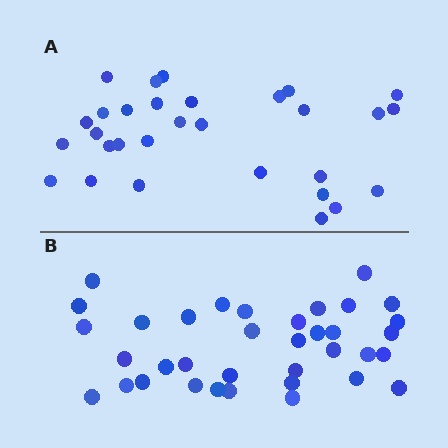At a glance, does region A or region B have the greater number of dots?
Region B (the bottom region) has more dots.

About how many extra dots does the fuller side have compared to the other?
Region B has about 6 more dots than region A.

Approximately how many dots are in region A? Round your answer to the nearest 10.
About 30 dots.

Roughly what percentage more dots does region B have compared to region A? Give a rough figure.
About 20% more.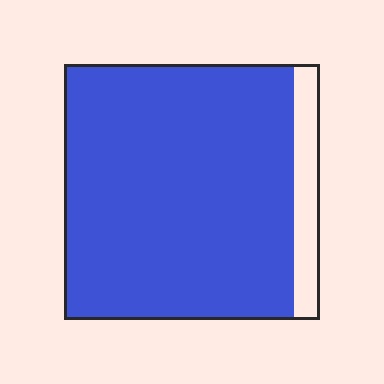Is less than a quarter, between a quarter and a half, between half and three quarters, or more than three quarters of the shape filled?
More than three quarters.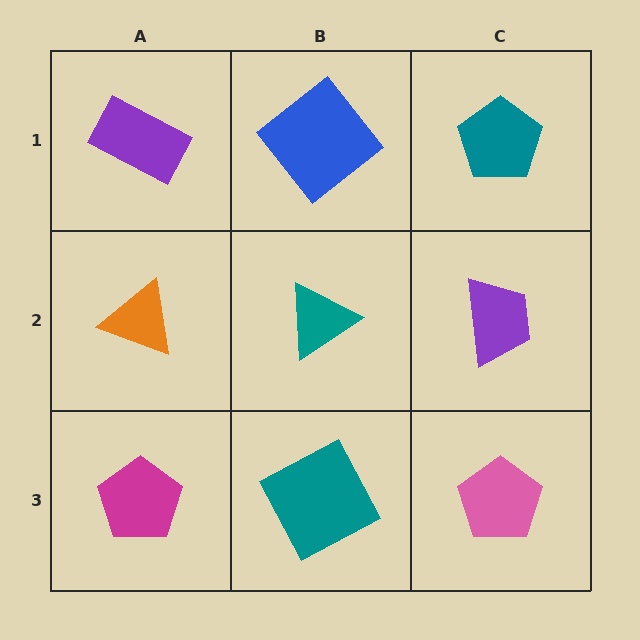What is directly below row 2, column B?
A teal square.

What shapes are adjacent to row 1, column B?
A teal triangle (row 2, column B), a purple rectangle (row 1, column A), a teal pentagon (row 1, column C).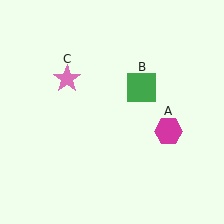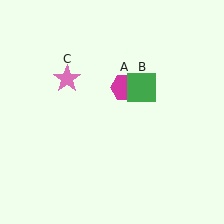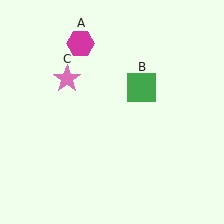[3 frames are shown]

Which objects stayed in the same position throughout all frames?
Green square (object B) and pink star (object C) remained stationary.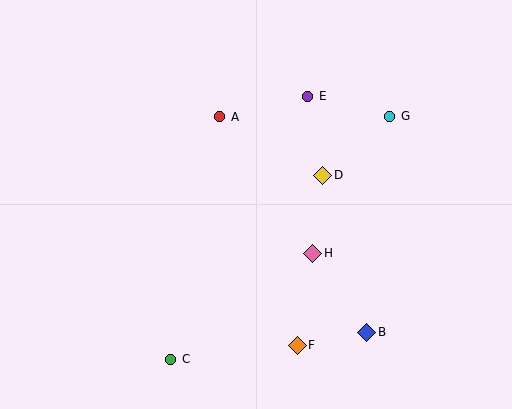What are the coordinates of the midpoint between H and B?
The midpoint between H and B is at (340, 293).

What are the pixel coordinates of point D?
Point D is at (323, 175).